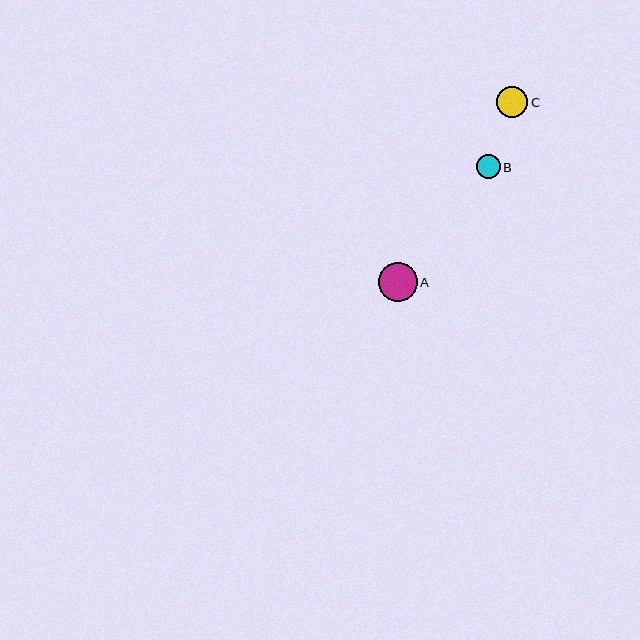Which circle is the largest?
Circle A is the largest with a size of approximately 39 pixels.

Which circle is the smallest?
Circle B is the smallest with a size of approximately 23 pixels.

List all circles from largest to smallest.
From largest to smallest: A, C, B.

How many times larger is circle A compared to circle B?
Circle A is approximately 1.7 times the size of circle B.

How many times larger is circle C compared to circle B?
Circle C is approximately 1.3 times the size of circle B.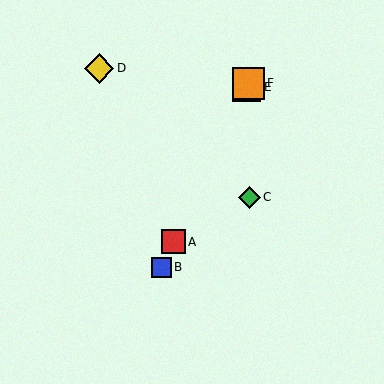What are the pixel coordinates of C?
Object C is at (249, 197).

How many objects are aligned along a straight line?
4 objects (A, B, E, F) are aligned along a straight line.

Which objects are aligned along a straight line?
Objects A, B, E, F are aligned along a straight line.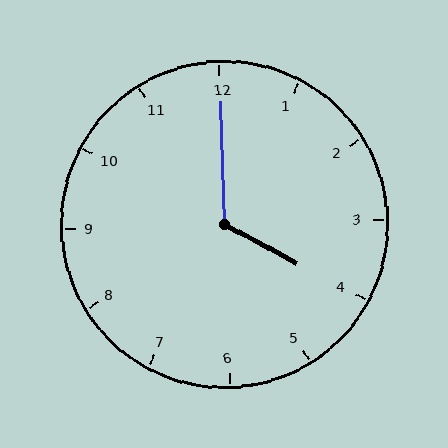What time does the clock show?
4:00.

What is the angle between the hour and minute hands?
Approximately 120 degrees.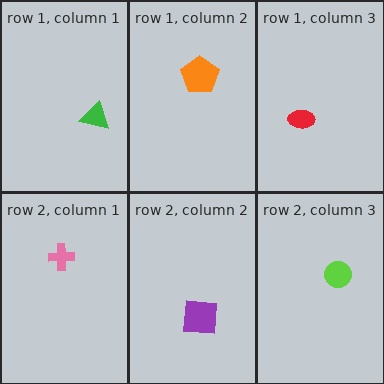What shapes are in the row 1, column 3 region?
The red ellipse.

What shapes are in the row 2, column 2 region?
The purple square.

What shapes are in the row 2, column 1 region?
The pink cross.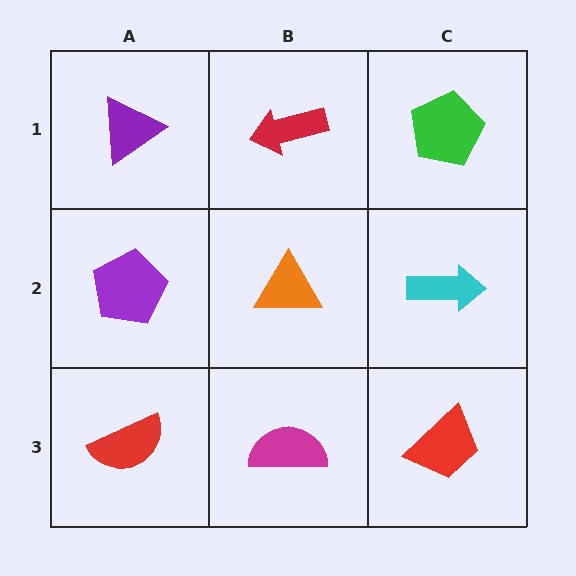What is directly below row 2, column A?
A red semicircle.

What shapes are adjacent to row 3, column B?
An orange triangle (row 2, column B), a red semicircle (row 3, column A), a red trapezoid (row 3, column C).